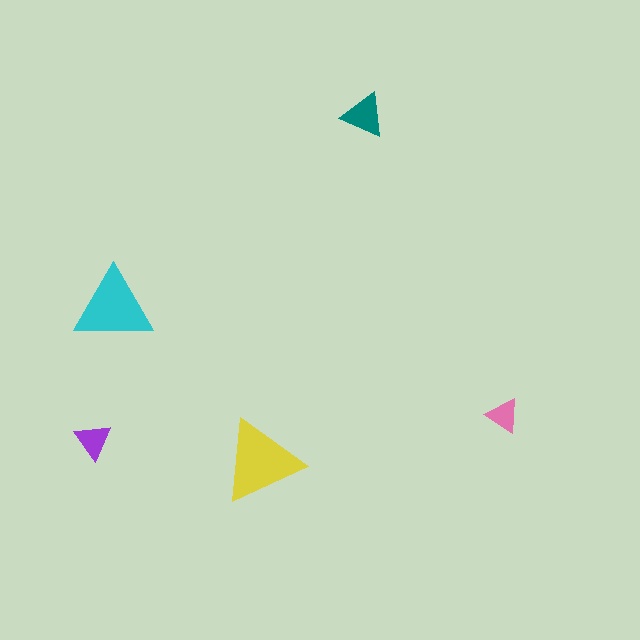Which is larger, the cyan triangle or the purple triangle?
The cyan one.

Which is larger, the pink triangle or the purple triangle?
The purple one.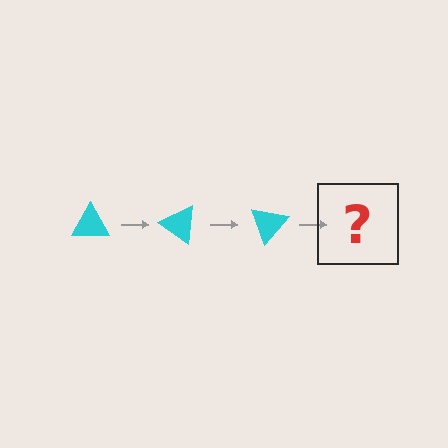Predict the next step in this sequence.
The next step is a cyan triangle rotated 105 degrees.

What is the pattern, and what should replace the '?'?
The pattern is that the triangle rotates 35 degrees each step. The '?' should be a cyan triangle rotated 105 degrees.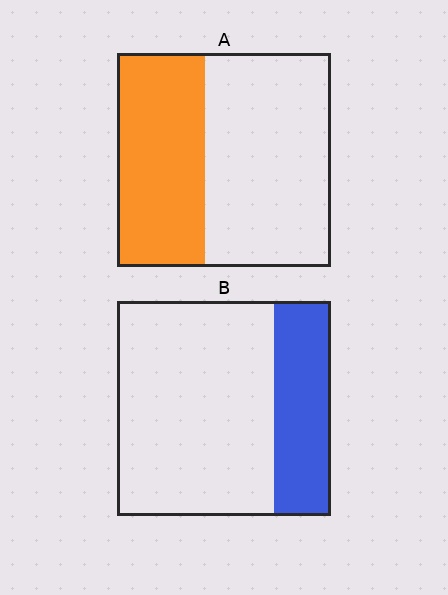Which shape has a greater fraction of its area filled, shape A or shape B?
Shape A.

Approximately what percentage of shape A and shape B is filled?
A is approximately 40% and B is approximately 25%.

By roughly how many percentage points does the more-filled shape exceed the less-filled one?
By roughly 15 percentage points (A over B).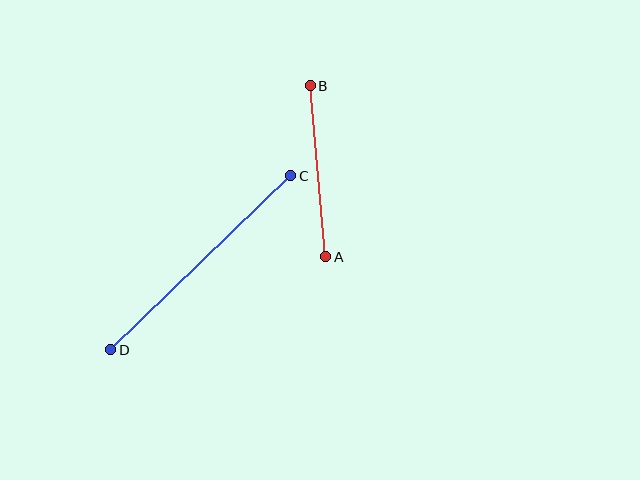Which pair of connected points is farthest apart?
Points C and D are farthest apart.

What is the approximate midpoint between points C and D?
The midpoint is at approximately (201, 263) pixels.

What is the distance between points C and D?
The distance is approximately 250 pixels.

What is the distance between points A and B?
The distance is approximately 172 pixels.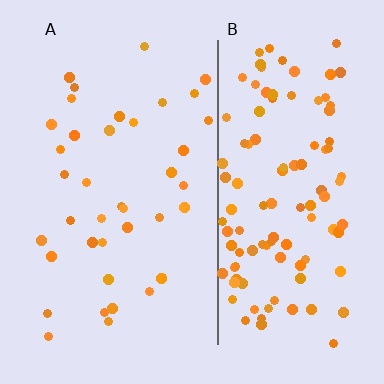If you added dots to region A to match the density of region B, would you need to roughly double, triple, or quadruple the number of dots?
Approximately triple.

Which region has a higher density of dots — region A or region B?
B (the right).